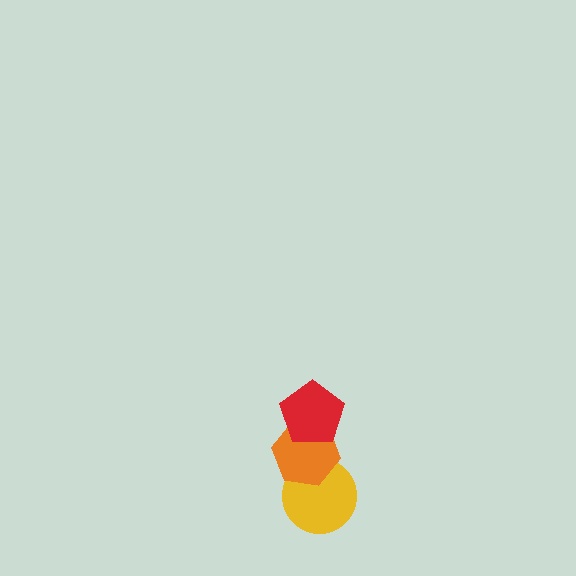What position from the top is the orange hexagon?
The orange hexagon is 2nd from the top.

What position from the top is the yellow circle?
The yellow circle is 3rd from the top.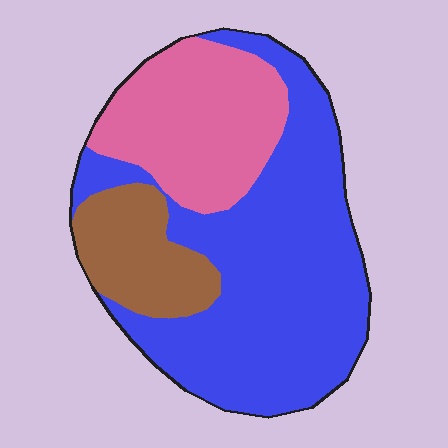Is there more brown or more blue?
Blue.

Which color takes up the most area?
Blue, at roughly 60%.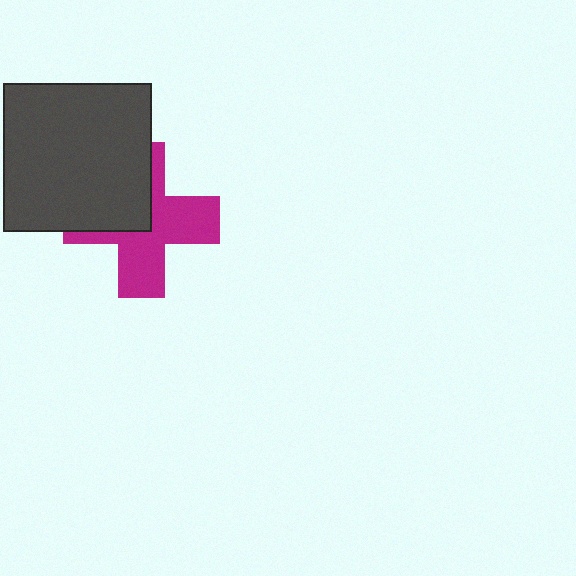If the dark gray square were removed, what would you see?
You would see the complete magenta cross.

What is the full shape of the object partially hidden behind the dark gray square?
The partially hidden object is a magenta cross.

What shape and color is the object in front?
The object in front is a dark gray square.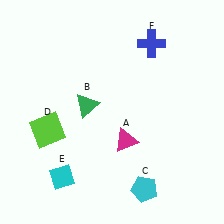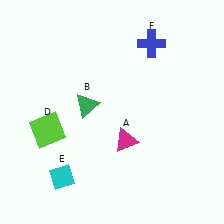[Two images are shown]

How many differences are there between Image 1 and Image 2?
There is 1 difference between the two images.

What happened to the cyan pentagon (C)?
The cyan pentagon (C) was removed in Image 2. It was in the bottom-right area of Image 1.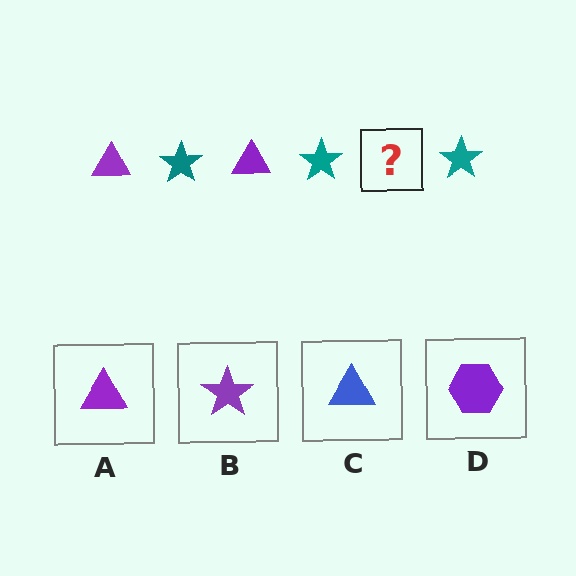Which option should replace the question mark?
Option A.